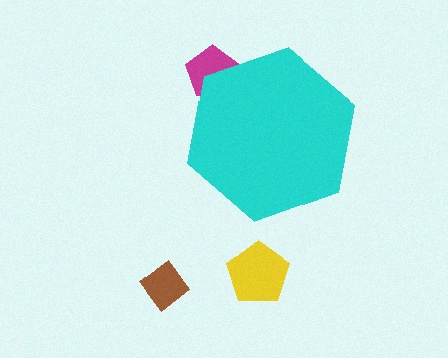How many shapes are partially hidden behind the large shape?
1 shape is partially hidden.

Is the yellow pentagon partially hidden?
No, the yellow pentagon is fully visible.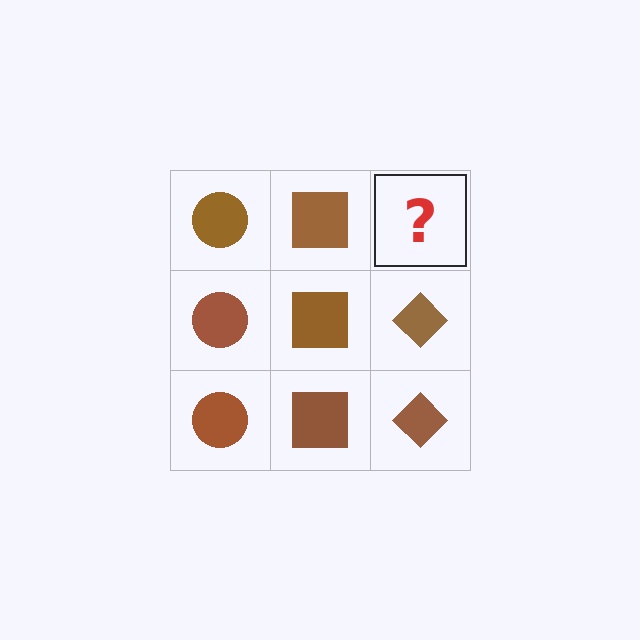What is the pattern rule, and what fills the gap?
The rule is that each column has a consistent shape. The gap should be filled with a brown diamond.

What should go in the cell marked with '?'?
The missing cell should contain a brown diamond.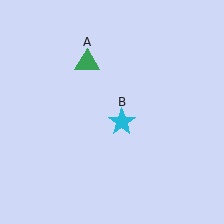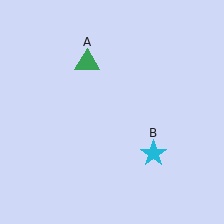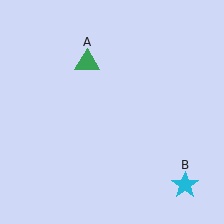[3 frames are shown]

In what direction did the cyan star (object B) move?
The cyan star (object B) moved down and to the right.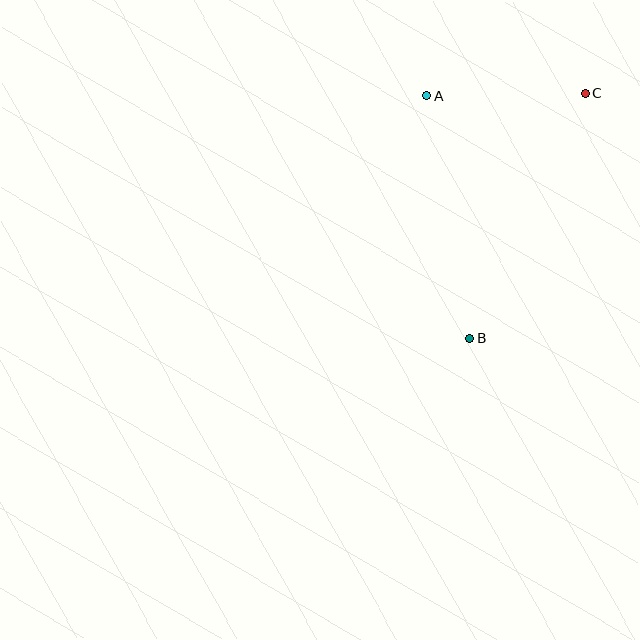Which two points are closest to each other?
Points A and C are closest to each other.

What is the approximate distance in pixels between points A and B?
The distance between A and B is approximately 247 pixels.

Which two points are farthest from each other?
Points B and C are farthest from each other.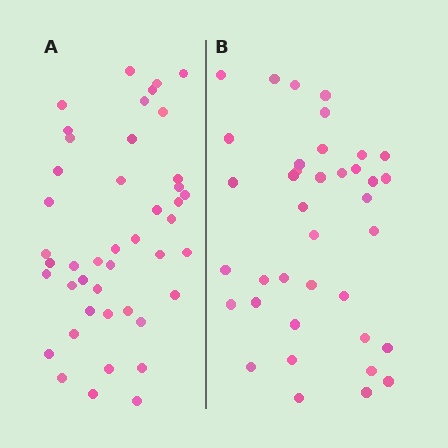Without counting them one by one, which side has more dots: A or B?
Region A (the left region) has more dots.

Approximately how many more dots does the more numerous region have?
Region A has about 6 more dots than region B.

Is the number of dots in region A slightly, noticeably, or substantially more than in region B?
Region A has only slightly more — the two regions are fairly close. The ratio is roughly 1.2 to 1.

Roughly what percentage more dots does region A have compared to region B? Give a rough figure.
About 15% more.